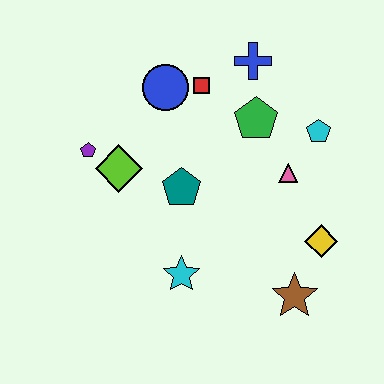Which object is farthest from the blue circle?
The brown star is farthest from the blue circle.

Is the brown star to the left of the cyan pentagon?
Yes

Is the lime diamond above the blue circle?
No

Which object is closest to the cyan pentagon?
The pink triangle is closest to the cyan pentagon.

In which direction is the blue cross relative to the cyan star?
The blue cross is above the cyan star.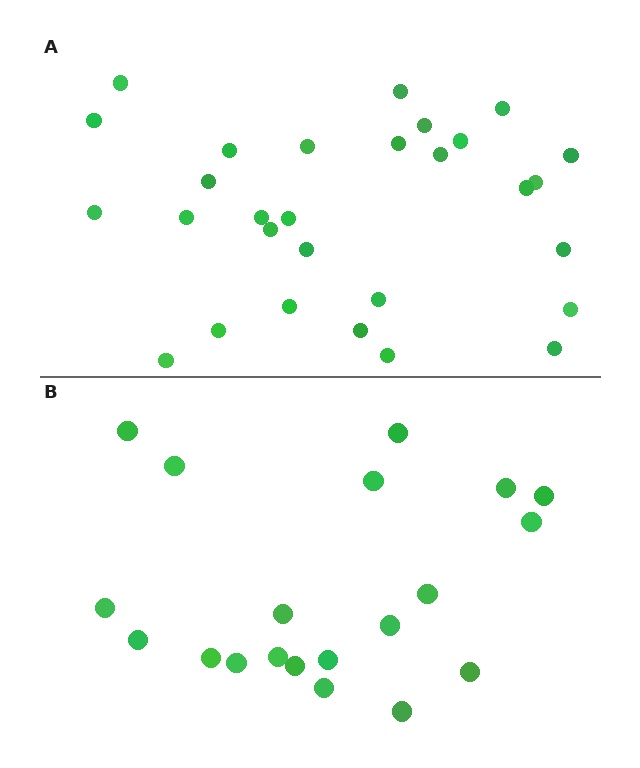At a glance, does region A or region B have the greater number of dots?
Region A (the top region) has more dots.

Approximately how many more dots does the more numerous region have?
Region A has roughly 8 or so more dots than region B.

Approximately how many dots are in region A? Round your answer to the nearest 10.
About 30 dots. (The exact count is 29, which rounds to 30.)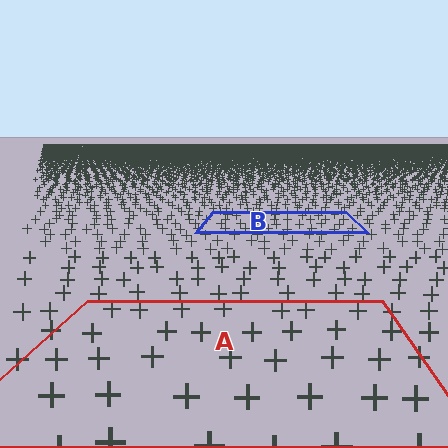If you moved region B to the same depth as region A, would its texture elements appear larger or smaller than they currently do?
They would appear larger. At a closer depth, the same texture elements are projected at a bigger on-screen size.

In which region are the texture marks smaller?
The texture marks are smaller in region B, because it is farther away.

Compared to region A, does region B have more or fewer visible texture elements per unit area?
Region B has more texture elements per unit area — they are packed more densely because it is farther away.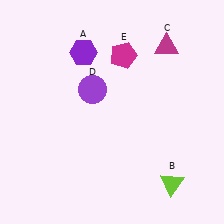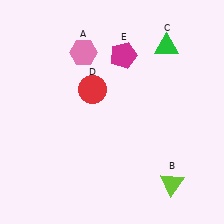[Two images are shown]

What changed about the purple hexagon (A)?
In Image 1, A is purple. In Image 2, it changed to pink.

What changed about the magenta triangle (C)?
In Image 1, C is magenta. In Image 2, it changed to green.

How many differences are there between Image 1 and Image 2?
There are 3 differences between the two images.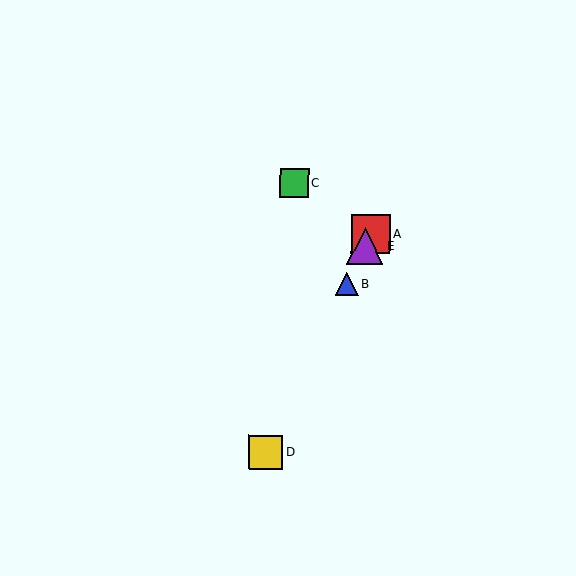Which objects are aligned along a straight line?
Objects A, B, D, E are aligned along a straight line.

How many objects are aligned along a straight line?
4 objects (A, B, D, E) are aligned along a straight line.